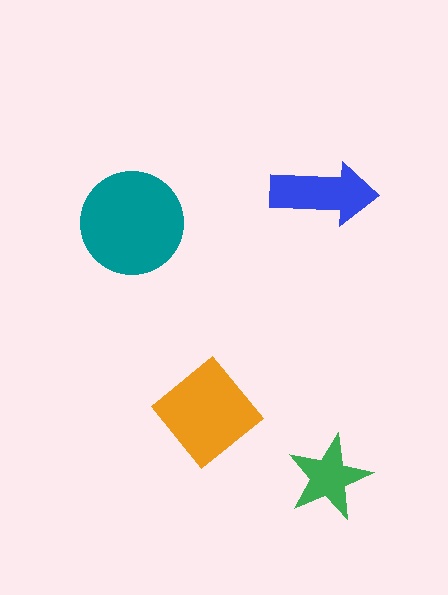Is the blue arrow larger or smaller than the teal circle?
Smaller.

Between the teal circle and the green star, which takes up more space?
The teal circle.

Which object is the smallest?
The green star.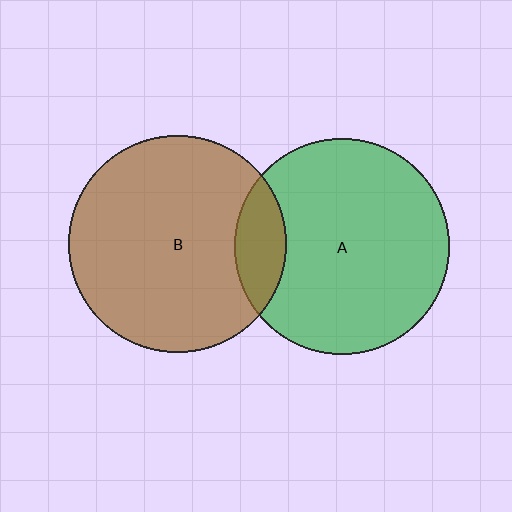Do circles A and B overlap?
Yes.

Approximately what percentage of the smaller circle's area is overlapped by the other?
Approximately 15%.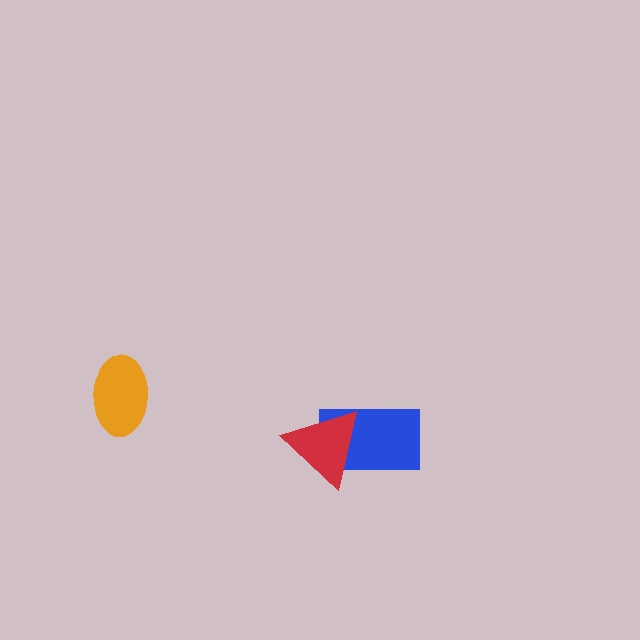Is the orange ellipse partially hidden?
No, no other shape covers it.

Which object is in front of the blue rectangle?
The red triangle is in front of the blue rectangle.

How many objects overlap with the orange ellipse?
0 objects overlap with the orange ellipse.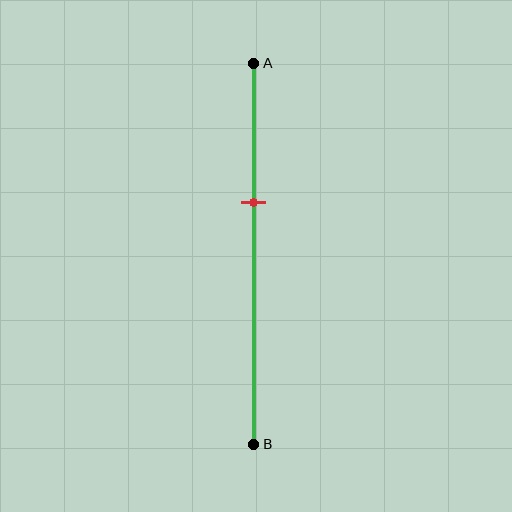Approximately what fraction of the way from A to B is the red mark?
The red mark is approximately 35% of the way from A to B.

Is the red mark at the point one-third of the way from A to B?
No, the mark is at about 35% from A, not at the 33% one-third point.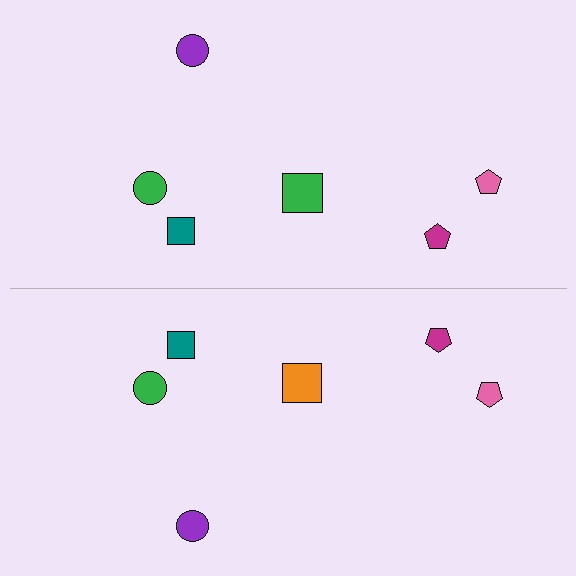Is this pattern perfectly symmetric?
No, the pattern is not perfectly symmetric. The orange square on the bottom side breaks the symmetry — its mirror counterpart is green.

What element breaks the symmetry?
The orange square on the bottom side breaks the symmetry — its mirror counterpart is green.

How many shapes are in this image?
There are 12 shapes in this image.